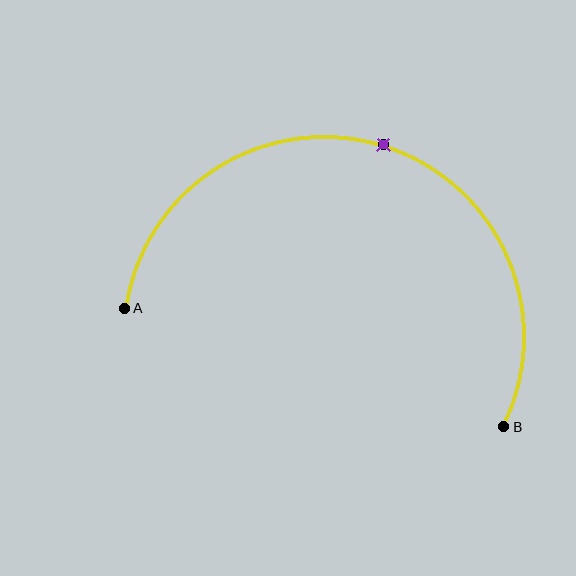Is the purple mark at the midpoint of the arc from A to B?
Yes. The purple mark lies on the arc at equal arc-length from both A and B — it is the arc midpoint.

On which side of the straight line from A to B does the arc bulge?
The arc bulges above the straight line connecting A and B.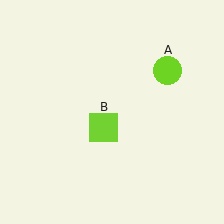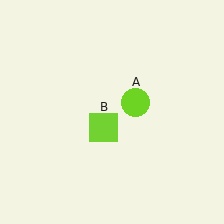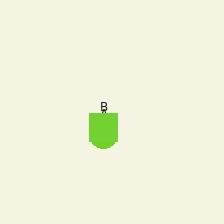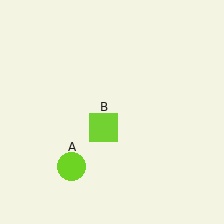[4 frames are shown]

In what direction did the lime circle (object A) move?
The lime circle (object A) moved down and to the left.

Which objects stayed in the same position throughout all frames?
Lime square (object B) remained stationary.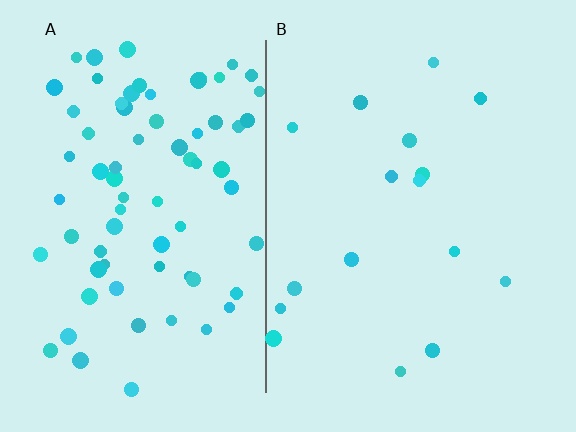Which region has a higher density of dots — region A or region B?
A (the left).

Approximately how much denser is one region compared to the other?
Approximately 4.6× — region A over region B.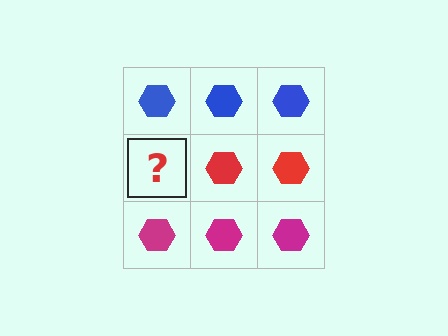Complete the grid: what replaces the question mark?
The question mark should be replaced with a red hexagon.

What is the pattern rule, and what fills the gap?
The rule is that each row has a consistent color. The gap should be filled with a red hexagon.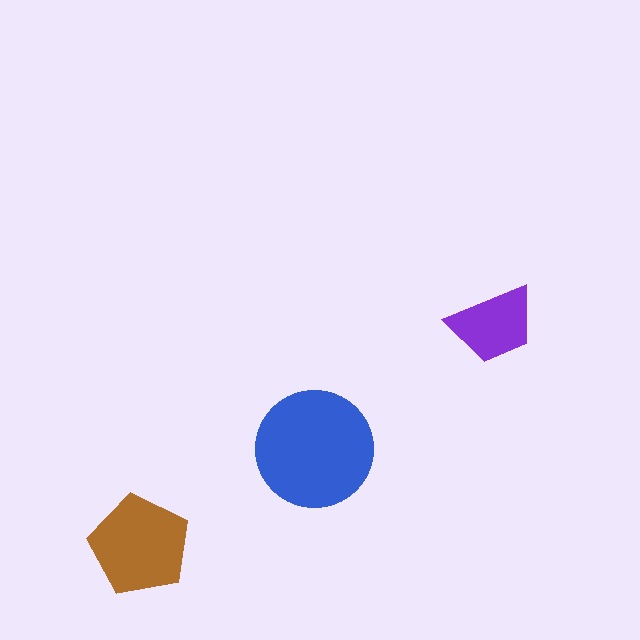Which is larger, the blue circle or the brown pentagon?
The blue circle.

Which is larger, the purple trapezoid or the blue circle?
The blue circle.